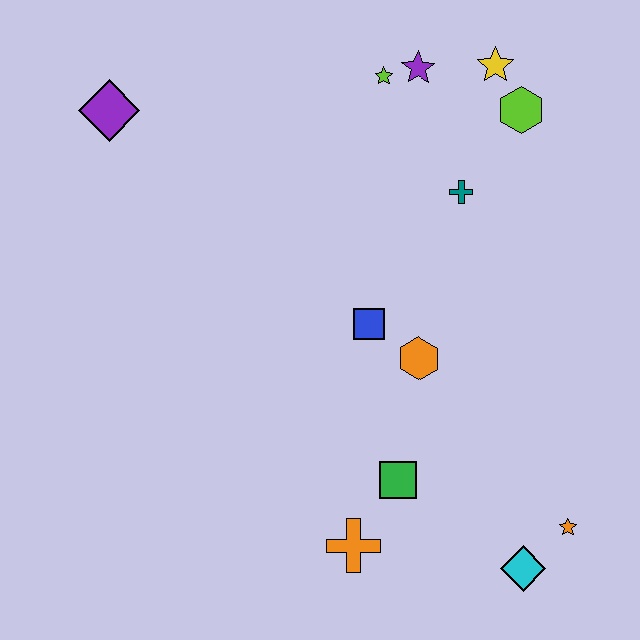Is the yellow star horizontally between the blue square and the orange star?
Yes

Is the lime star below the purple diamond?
No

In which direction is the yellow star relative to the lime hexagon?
The yellow star is above the lime hexagon.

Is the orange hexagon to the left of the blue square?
No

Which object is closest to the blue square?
The orange hexagon is closest to the blue square.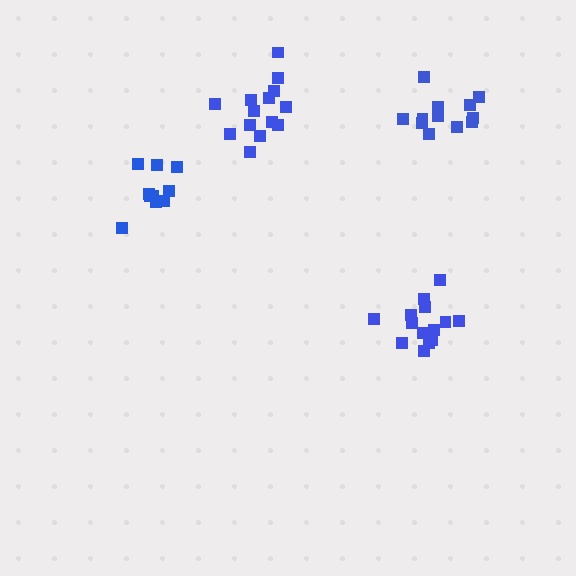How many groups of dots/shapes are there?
There are 4 groups.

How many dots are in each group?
Group 1: 14 dots, Group 2: 12 dots, Group 3: 14 dots, Group 4: 10 dots (50 total).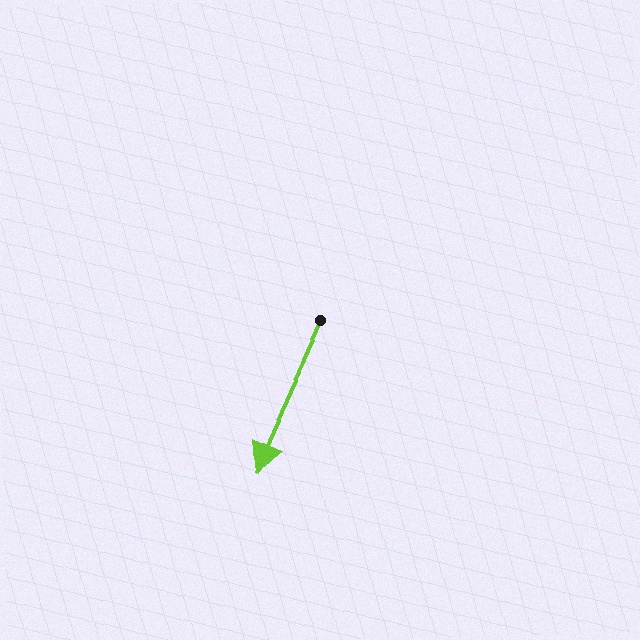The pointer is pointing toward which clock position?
Roughly 7 o'clock.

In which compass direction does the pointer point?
Southwest.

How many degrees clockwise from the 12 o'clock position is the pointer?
Approximately 204 degrees.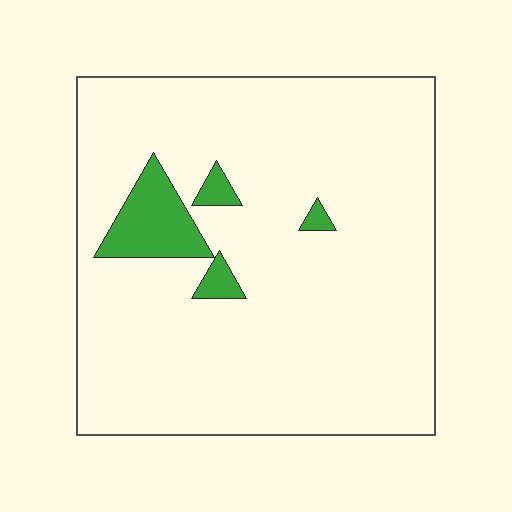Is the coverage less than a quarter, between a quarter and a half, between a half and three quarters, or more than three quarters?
Less than a quarter.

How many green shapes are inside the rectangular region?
4.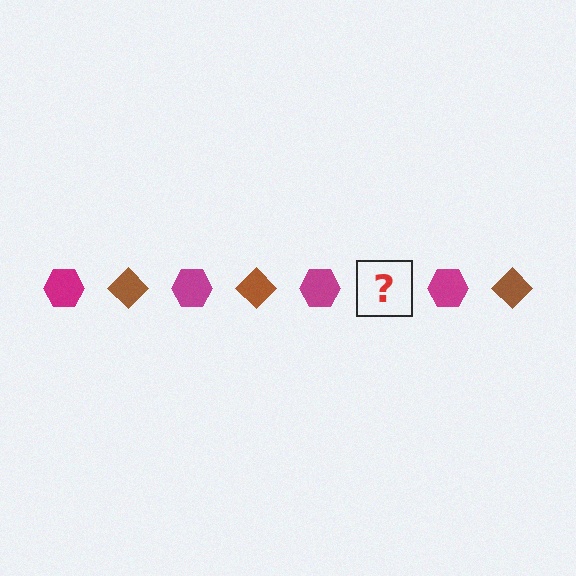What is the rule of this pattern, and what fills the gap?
The rule is that the pattern alternates between magenta hexagon and brown diamond. The gap should be filled with a brown diamond.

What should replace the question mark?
The question mark should be replaced with a brown diamond.